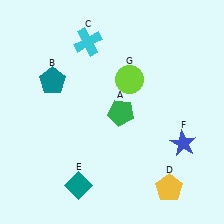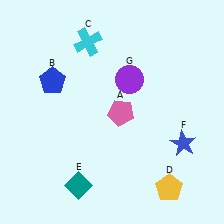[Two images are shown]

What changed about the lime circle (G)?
In Image 1, G is lime. In Image 2, it changed to purple.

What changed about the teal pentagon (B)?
In Image 1, B is teal. In Image 2, it changed to blue.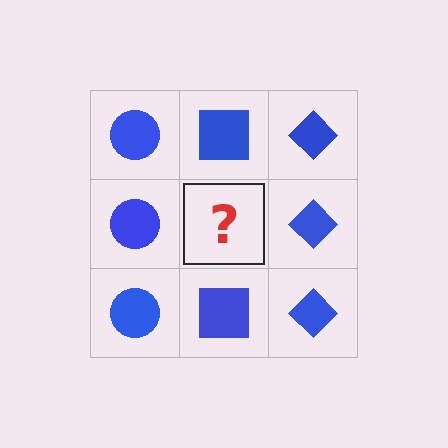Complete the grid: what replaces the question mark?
The question mark should be replaced with a blue square.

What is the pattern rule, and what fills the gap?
The rule is that each column has a consistent shape. The gap should be filled with a blue square.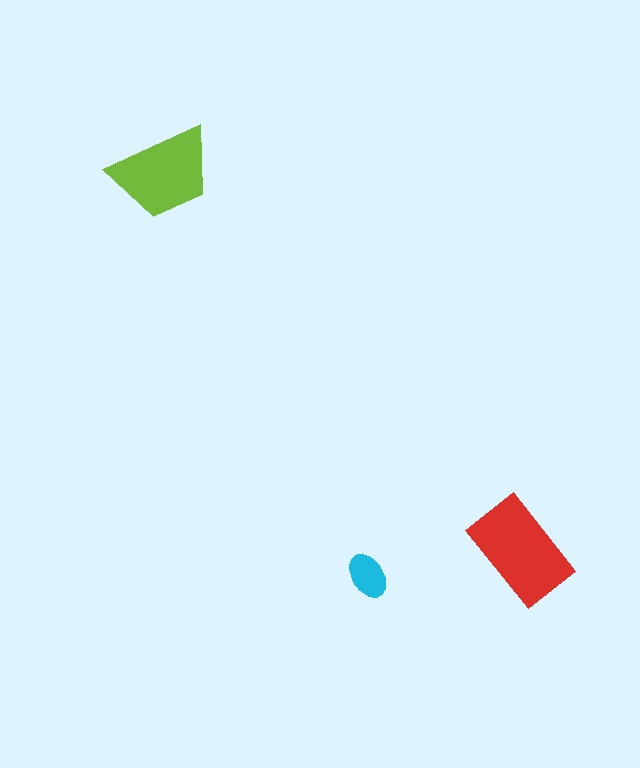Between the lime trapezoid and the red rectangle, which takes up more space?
The red rectangle.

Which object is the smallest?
The cyan ellipse.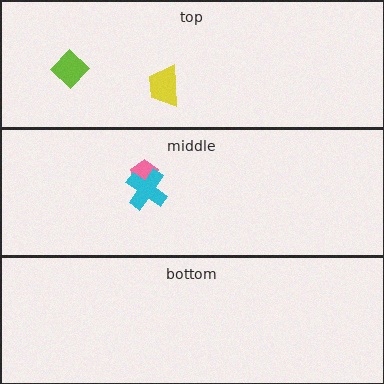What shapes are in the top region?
The yellow trapezoid, the lime diamond.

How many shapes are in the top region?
2.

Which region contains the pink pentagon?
The middle region.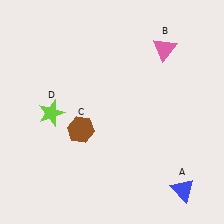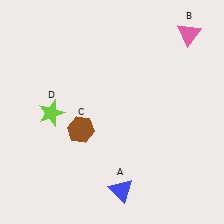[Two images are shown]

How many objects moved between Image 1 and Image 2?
2 objects moved between the two images.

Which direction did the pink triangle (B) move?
The pink triangle (B) moved right.